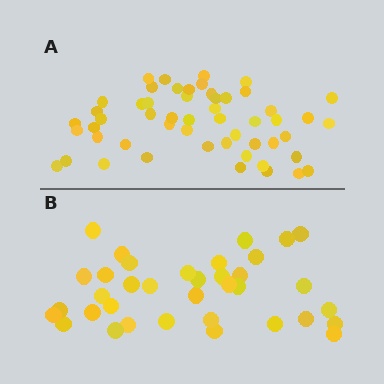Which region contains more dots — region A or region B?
Region A (the top region) has more dots.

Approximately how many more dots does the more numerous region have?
Region A has approximately 15 more dots than region B.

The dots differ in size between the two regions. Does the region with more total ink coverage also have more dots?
No. Region B has more total ink coverage because its dots are larger, but region A actually contains more individual dots. Total area can be misleading — the number of items is what matters here.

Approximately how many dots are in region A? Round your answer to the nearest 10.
About 50 dots. (The exact count is 53, which rounds to 50.)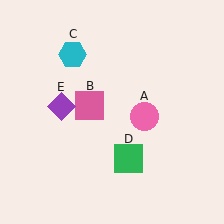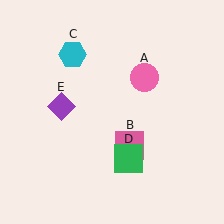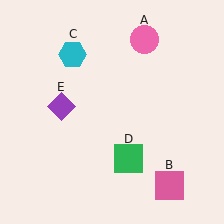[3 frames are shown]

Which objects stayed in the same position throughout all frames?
Cyan hexagon (object C) and green square (object D) and purple diamond (object E) remained stationary.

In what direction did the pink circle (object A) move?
The pink circle (object A) moved up.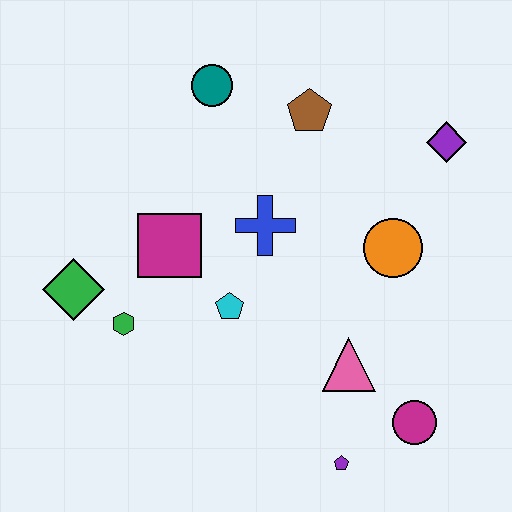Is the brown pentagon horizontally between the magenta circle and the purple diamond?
No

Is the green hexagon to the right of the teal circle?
No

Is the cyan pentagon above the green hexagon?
Yes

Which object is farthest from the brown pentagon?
The purple pentagon is farthest from the brown pentagon.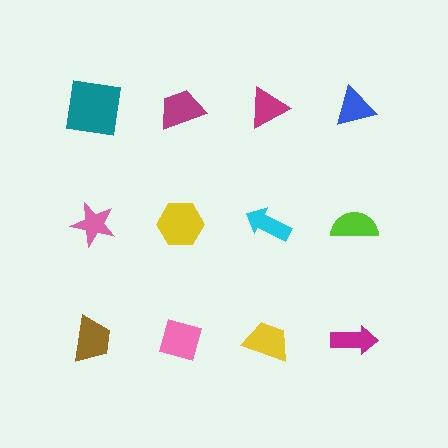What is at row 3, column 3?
A yellow trapezoid.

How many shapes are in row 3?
4 shapes.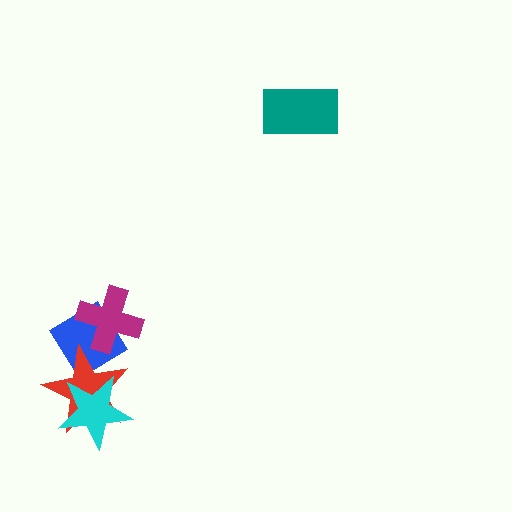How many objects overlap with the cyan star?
1 object overlaps with the cyan star.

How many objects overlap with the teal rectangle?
0 objects overlap with the teal rectangle.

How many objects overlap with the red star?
2 objects overlap with the red star.